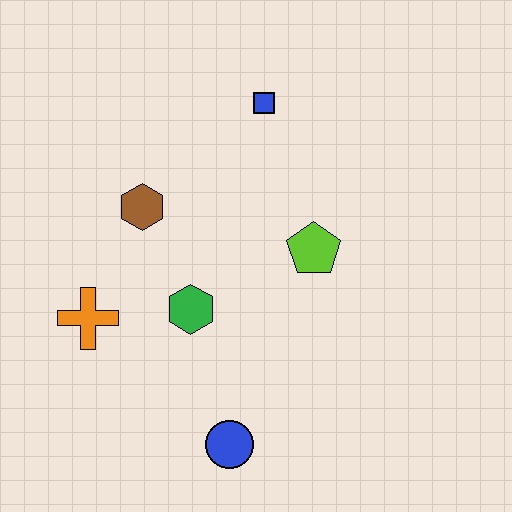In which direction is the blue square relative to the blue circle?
The blue square is above the blue circle.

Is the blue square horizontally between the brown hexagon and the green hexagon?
No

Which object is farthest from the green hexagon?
The blue square is farthest from the green hexagon.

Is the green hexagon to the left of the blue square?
Yes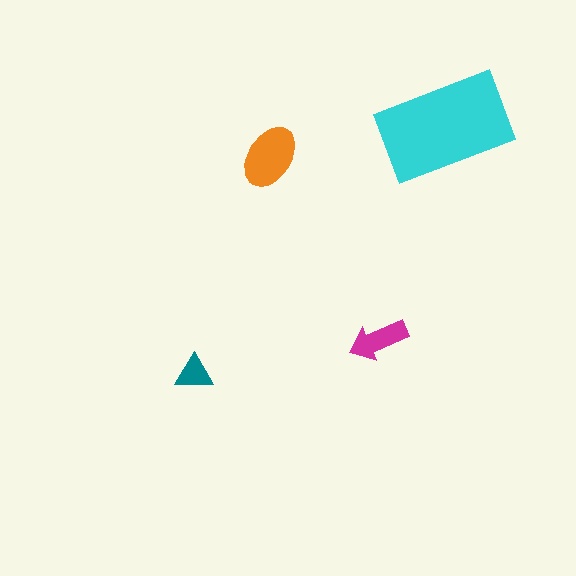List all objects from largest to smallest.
The cyan rectangle, the orange ellipse, the magenta arrow, the teal triangle.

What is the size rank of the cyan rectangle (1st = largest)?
1st.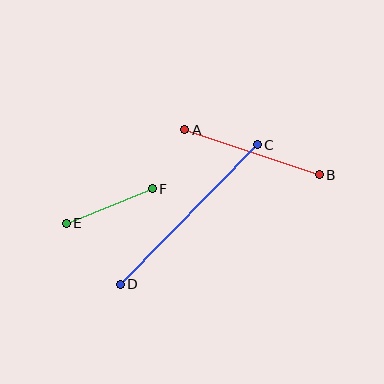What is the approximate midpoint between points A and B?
The midpoint is at approximately (252, 152) pixels.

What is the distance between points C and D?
The distance is approximately 195 pixels.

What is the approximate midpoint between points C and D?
The midpoint is at approximately (189, 214) pixels.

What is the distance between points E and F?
The distance is approximately 92 pixels.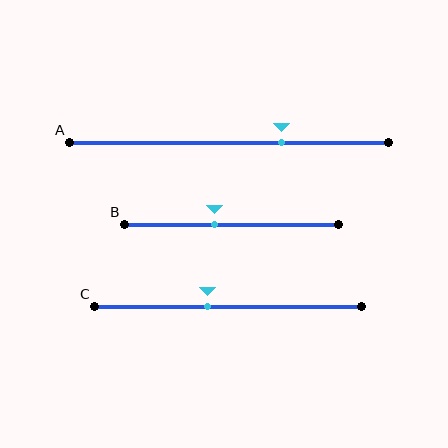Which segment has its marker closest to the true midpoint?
Segment C has its marker closest to the true midpoint.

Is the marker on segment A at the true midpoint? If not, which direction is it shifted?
No, the marker on segment A is shifted to the right by about 17% of the segment length.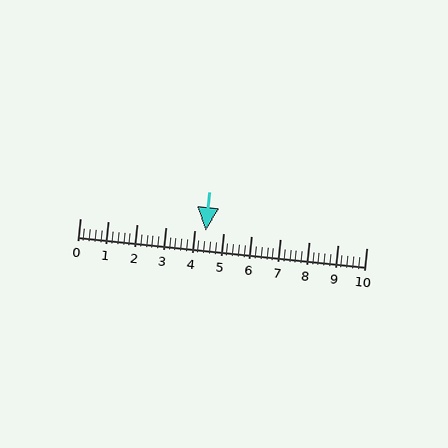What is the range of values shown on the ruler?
The ruler shows values from 0 to 10.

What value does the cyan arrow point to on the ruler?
The cyan arrow points to approximately 4.4.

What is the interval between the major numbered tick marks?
The major tick marks are spaced 1 units apart.